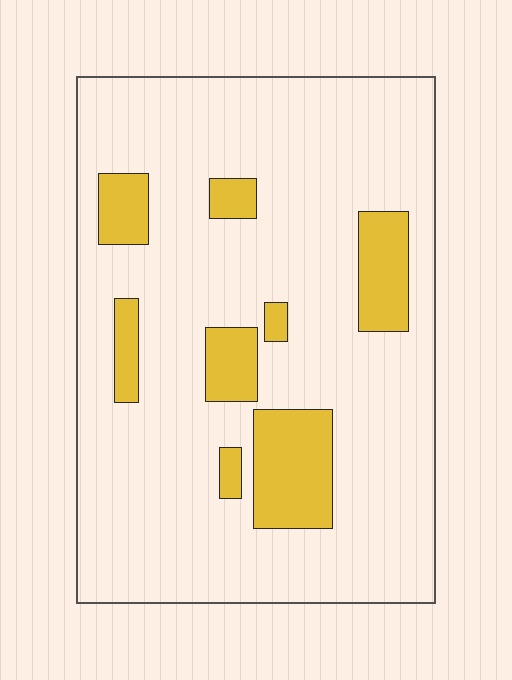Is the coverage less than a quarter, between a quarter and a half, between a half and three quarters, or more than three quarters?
Less than a quarter.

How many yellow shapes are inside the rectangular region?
8.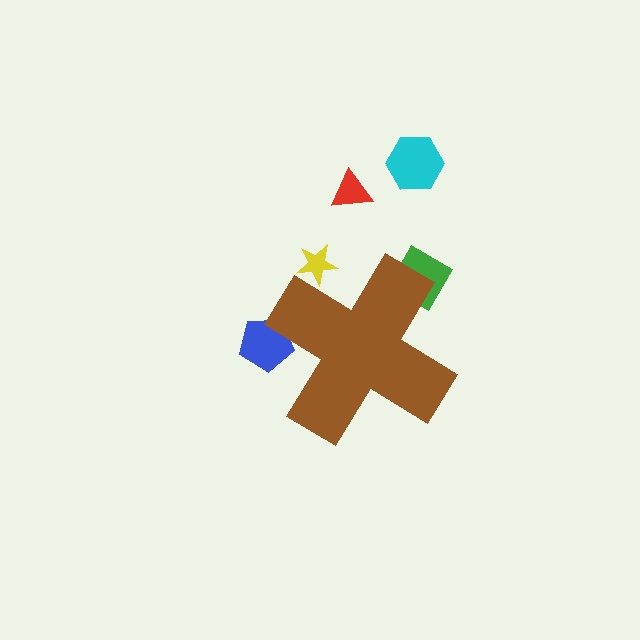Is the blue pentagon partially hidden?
Yes, the blue pentagon is partially hidden behind the brown cross.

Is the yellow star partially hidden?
Yes, the yellow star is partially hidden behind the brown cross.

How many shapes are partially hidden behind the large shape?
3 shapes are partially hidden.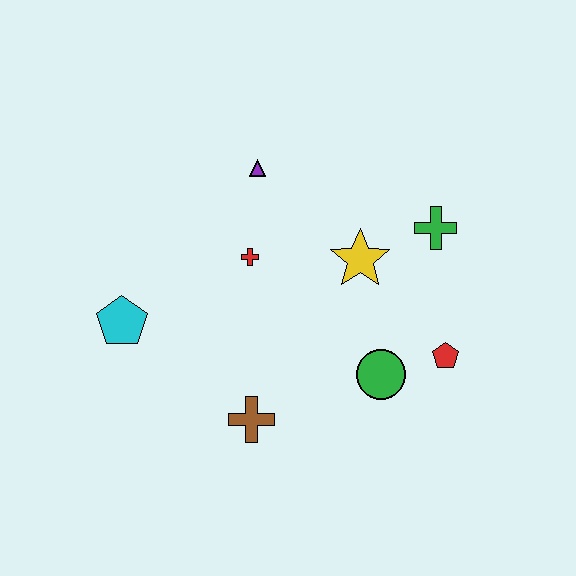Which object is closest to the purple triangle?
The red cross is closest to the purple triangle.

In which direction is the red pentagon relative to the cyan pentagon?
The red pentagon is to the right of the cyan pentagon.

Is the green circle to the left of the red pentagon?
Yes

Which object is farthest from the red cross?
The red pentagon is farthest from the red cross.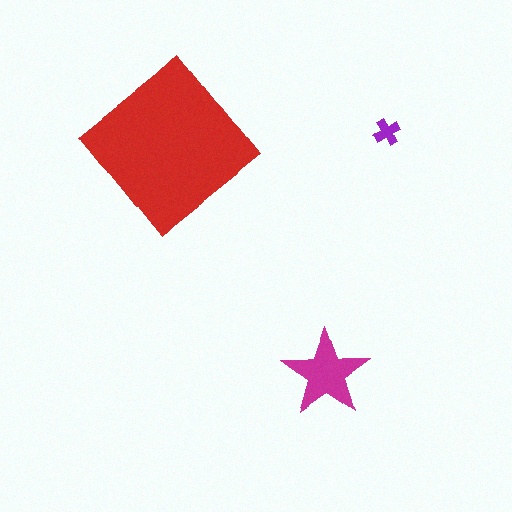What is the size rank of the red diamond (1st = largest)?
1st.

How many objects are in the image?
There are 3 objects in the image.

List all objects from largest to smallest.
The red diamond, the magenta star, the purple cross.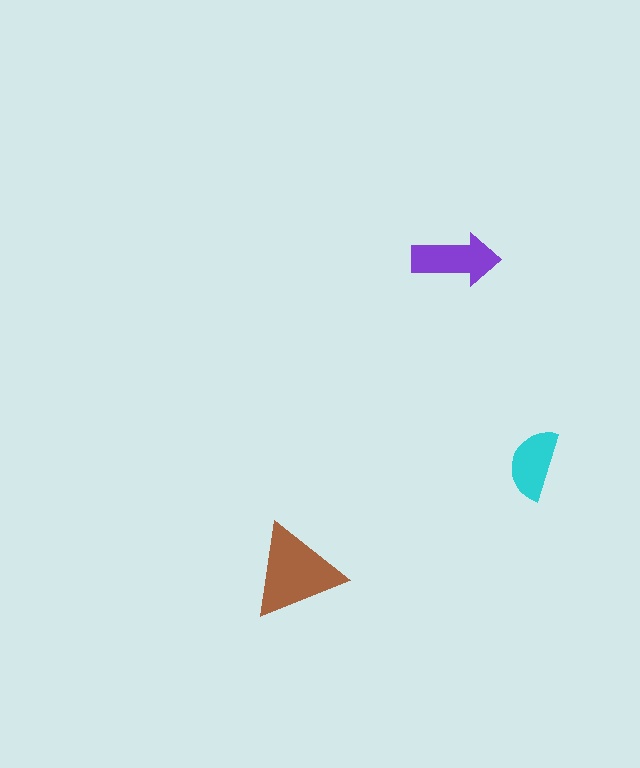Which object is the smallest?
The cyan semicircle.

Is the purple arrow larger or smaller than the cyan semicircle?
Larger.